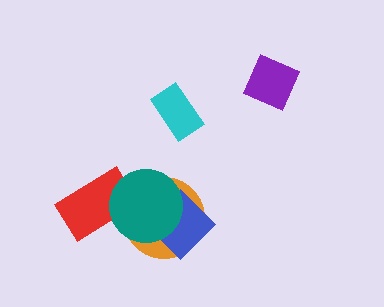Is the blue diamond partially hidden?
Yes, it is partially covered by another shape.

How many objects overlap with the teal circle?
3 objects overlap with the teal circle.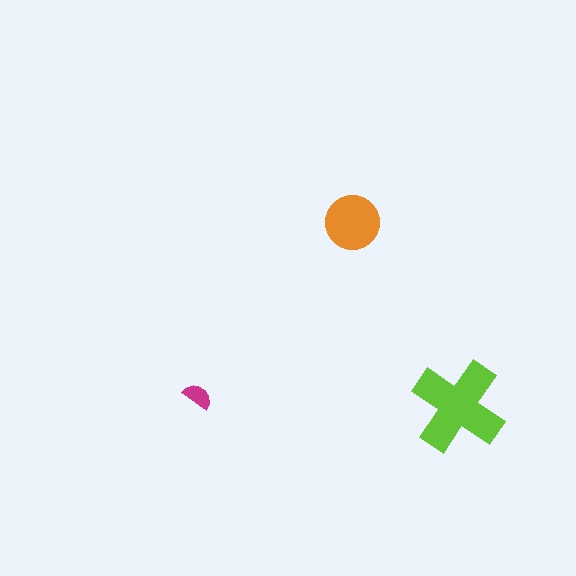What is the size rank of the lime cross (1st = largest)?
1st.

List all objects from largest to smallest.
The lime cross, the orange circle, the magenta semicircle.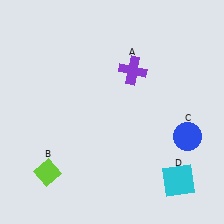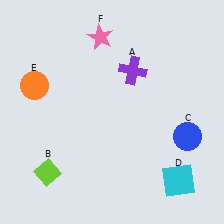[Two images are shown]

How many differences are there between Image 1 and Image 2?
There are 2 differences between the two images.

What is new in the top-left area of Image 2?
A pink star (F) was added in the top-left area of Image 2.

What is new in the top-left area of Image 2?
An orange circle (E) was added in the top-left area of Image 2.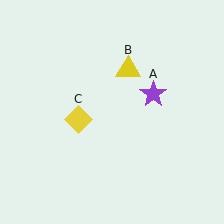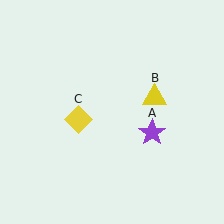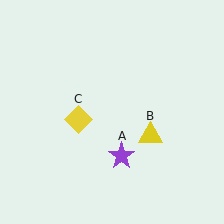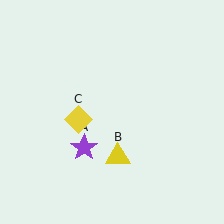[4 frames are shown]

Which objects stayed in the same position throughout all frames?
Yellow diamond (object C) remained stationary.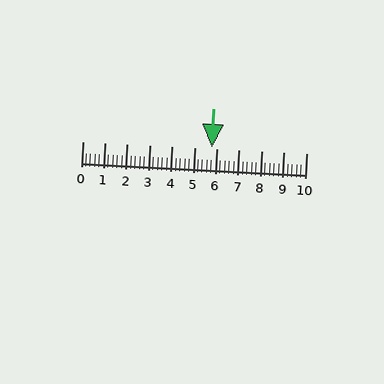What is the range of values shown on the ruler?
The ruler shows values from 0 to 10.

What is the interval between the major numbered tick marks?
The major tick marks are spaced 1 units apart.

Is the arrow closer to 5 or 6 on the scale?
The arrow is closer to 6.